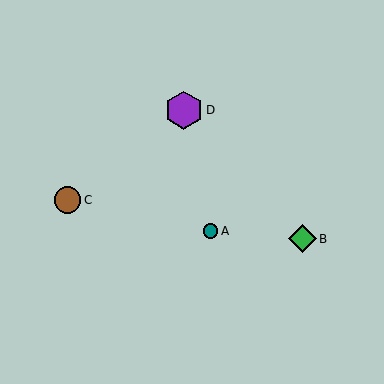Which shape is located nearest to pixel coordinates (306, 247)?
The green diamond (labeled B) at (303, 239) is nearest to that location.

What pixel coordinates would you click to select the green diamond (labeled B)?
Click at (303, 239) to select the green diamond B.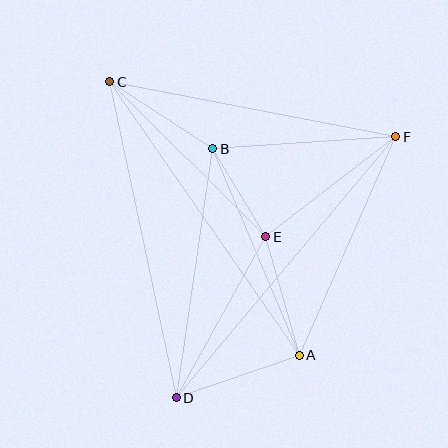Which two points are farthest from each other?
Points D and F are farthest from each other.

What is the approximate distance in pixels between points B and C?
The distance between B and C is approximately 123 pixels.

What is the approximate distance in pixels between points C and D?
The distance between C and D is approximately 323 pixels.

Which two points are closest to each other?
Points B and E are closest to each other.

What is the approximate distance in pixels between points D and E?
The distance between D and E is approximately 184 pixels.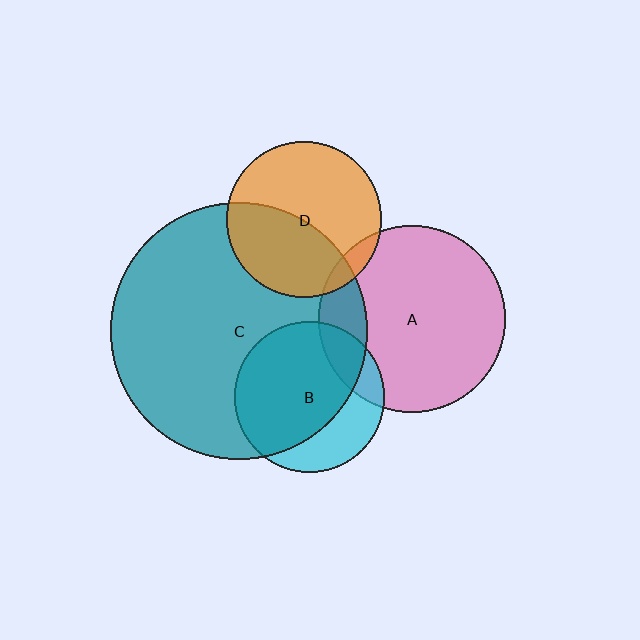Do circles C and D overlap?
Yes.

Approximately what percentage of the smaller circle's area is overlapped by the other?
Approximately 45%.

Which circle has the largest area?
Circle C (teal).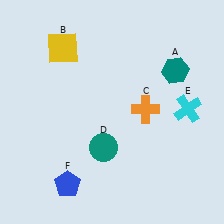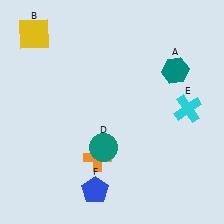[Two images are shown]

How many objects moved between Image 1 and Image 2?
3 objects moved between the two images.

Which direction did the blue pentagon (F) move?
The blue pentagon (F) moved right.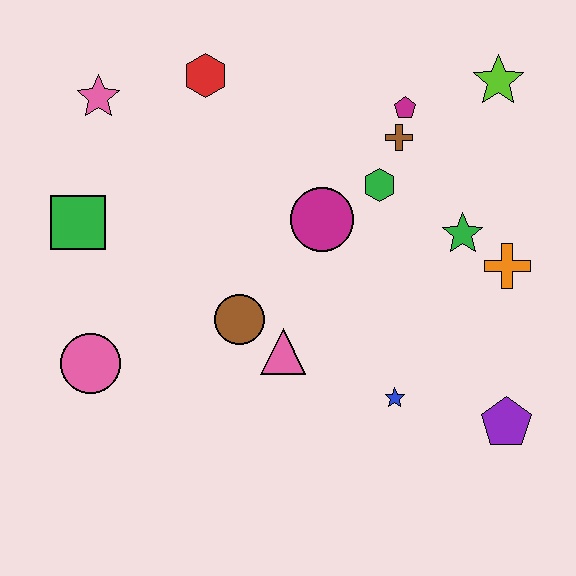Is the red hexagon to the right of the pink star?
Yes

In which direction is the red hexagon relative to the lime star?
The red hexagon is to the left of the lime star.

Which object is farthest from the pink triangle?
The lime star is farthest from the pink triangle.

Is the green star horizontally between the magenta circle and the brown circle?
No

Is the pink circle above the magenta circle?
No